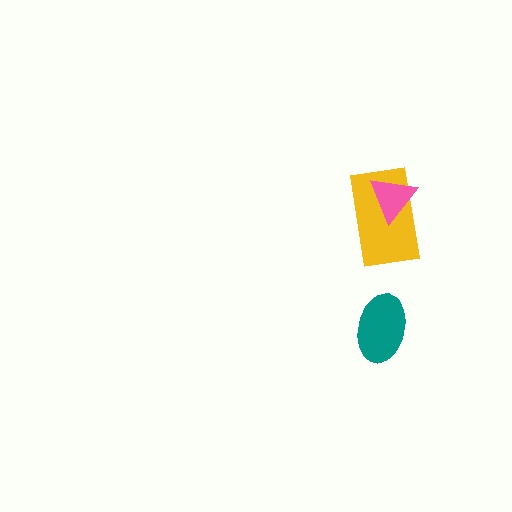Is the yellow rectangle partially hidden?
Yes, it is partially covered by another shape.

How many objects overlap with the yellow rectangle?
1 object overlaps with the yellow rectangle.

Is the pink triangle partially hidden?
No, no other shape covers it.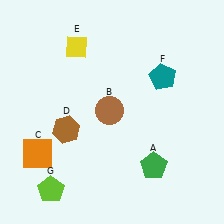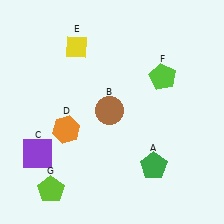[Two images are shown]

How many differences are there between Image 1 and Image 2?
There are 3 differences between the two images.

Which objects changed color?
C changed from orange to purple. D changed from brown to orange. F changed from teal to lime.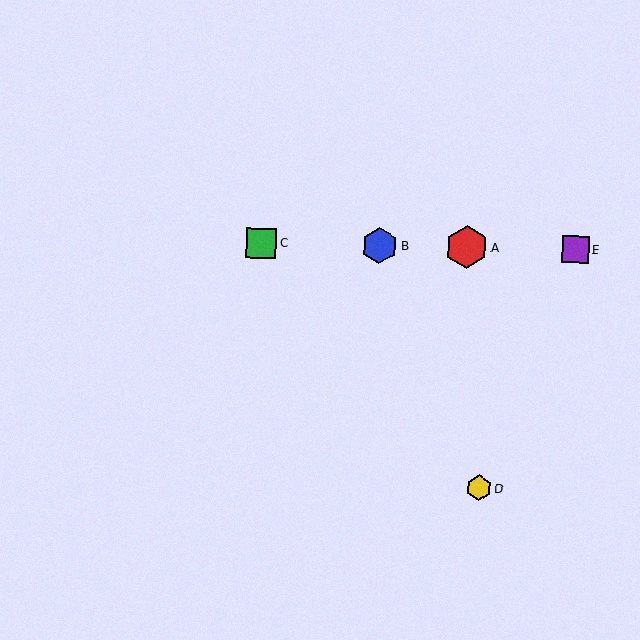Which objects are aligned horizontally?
Objects A, B, C, E are aligned horizontally.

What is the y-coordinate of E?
Object E is at y≈250.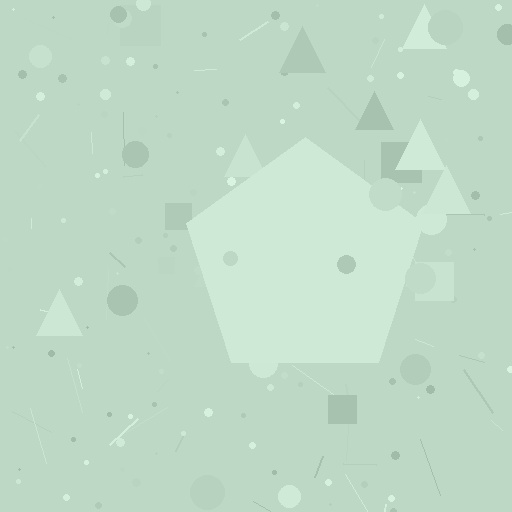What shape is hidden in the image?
A pentagon is hidden in the image.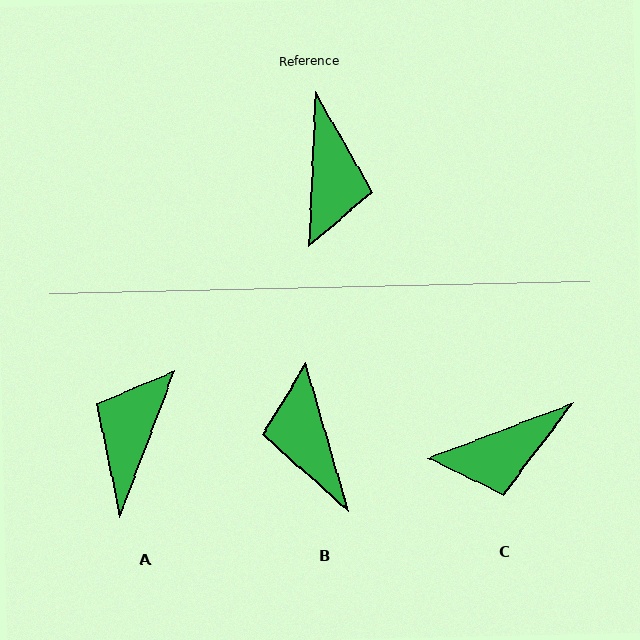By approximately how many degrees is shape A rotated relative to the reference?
Approximately 162 degrees counter-clockwise.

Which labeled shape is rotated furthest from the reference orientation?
A, about 162 degrees away.